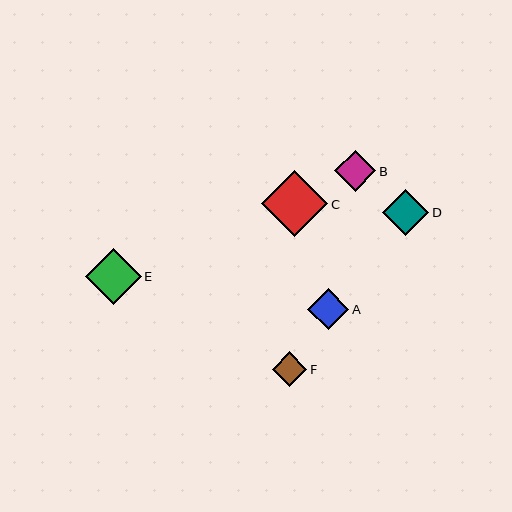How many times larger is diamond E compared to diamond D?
Diamond E is approximately 1.2 times the size of diamond D.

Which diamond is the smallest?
Diamond F is the smallest with a size of approximately 34 pixels.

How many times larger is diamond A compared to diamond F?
Diamond A is approximately 1.2 times the size of diamond F.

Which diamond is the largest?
Diamond C is the largest with a size of approximately 66 pixels.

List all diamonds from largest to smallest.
From largest to smallest: C, E, D, A, B, F.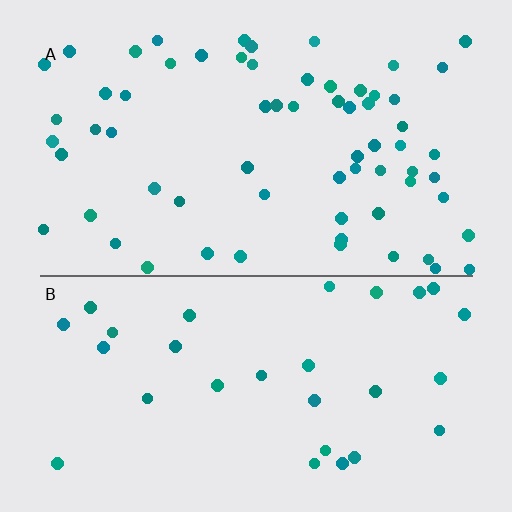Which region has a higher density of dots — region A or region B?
A (the top).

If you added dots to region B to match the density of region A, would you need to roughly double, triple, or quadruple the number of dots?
Approximately double.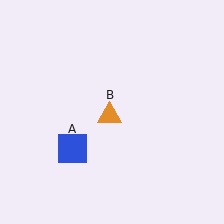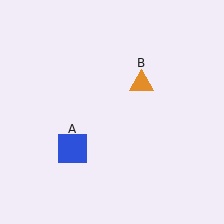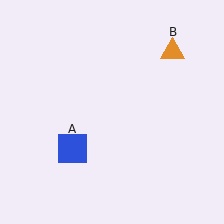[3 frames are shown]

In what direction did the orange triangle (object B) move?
The orange triangle (object B) moved up and to the right.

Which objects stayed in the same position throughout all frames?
Blue square (object A) remained stationary.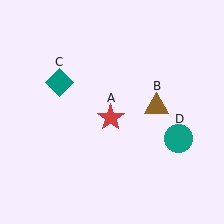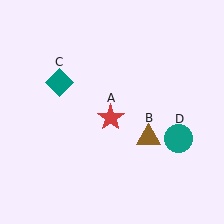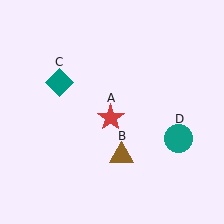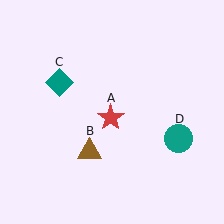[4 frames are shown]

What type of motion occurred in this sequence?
The brown triangle (object B) rotated clockwise around the center of the scene.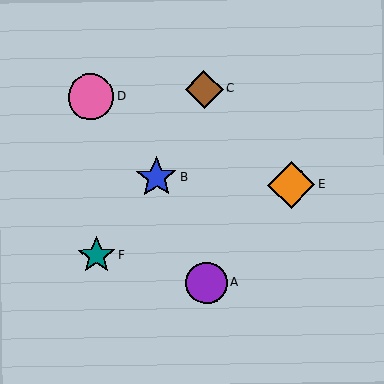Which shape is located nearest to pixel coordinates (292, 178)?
The orange diamond (labeled E) at (291, 185) is nearest to that location.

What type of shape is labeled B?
Shape B is a blue star.